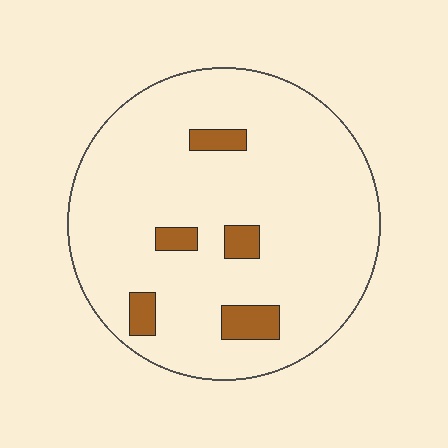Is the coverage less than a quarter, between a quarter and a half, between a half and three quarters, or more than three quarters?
Less than a quarter.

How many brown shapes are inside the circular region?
5.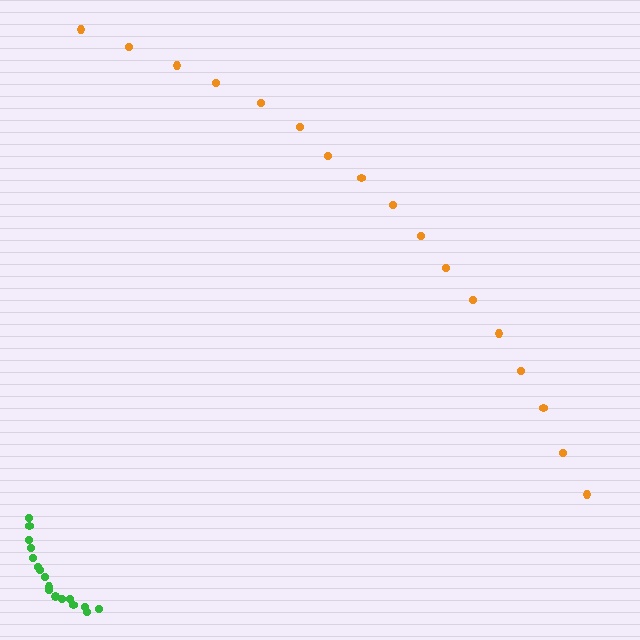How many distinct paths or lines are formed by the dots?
There are 2 distinct paths.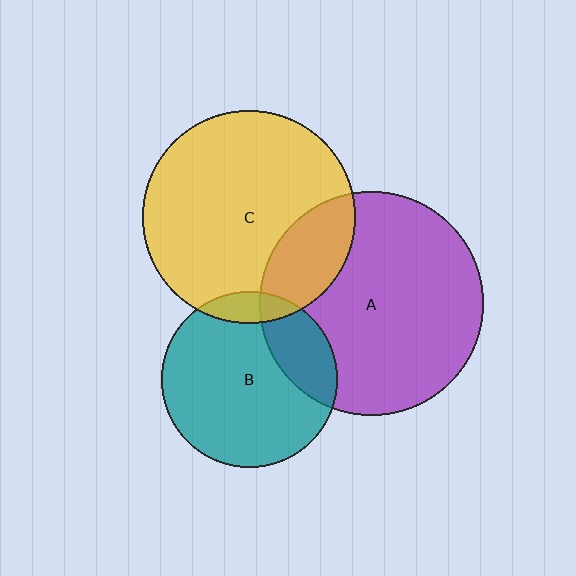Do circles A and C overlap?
Yes.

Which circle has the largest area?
Circle A (purple).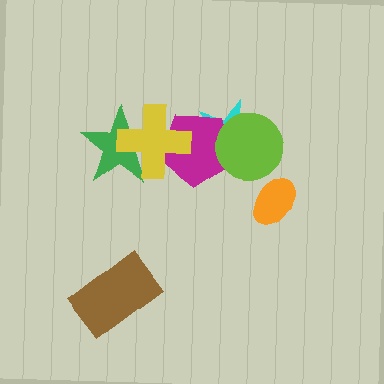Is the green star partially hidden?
Yes, it is partially covered by another shape.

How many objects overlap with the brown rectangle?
0 objects overlap with the brown rectangle.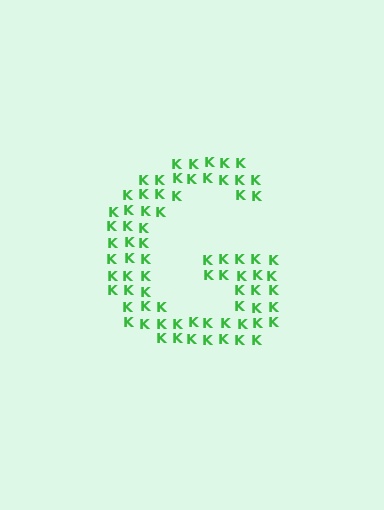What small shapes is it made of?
It is made of small letter K's.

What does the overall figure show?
The overall figure shows the letter G.